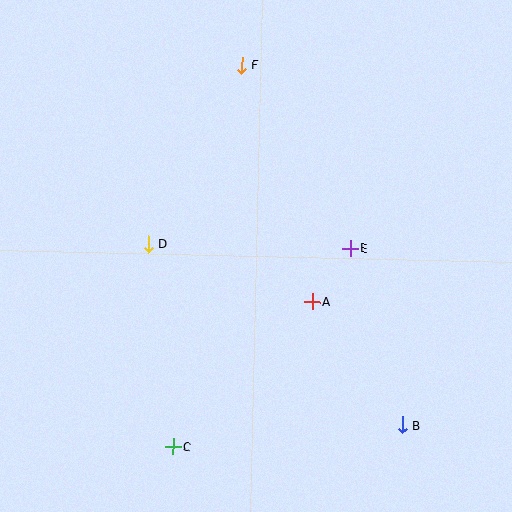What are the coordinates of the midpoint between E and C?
The midpoint between E and C is at (262, 348).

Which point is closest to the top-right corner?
Point F is closest to the top-right corner.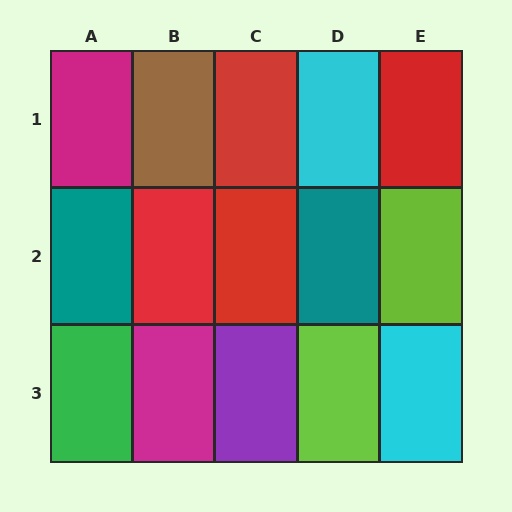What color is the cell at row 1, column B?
Brown.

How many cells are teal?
2 cells are teal.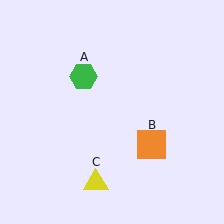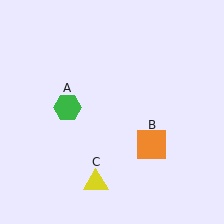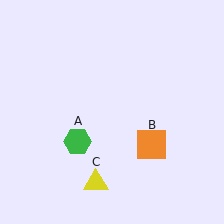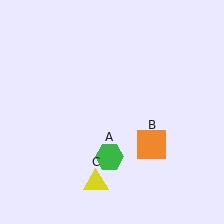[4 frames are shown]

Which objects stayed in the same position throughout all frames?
Orange square (object B) and yellow triangle (object C) remained stationary.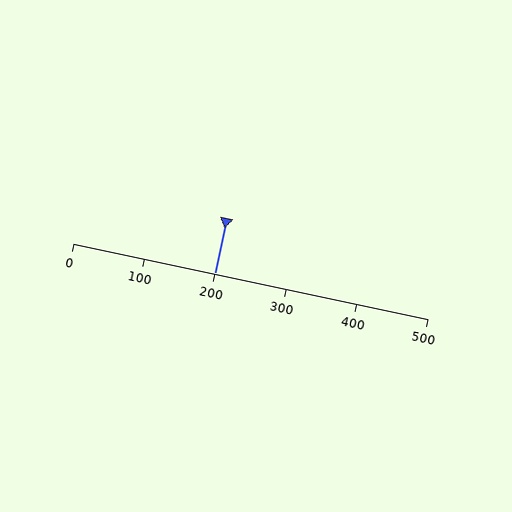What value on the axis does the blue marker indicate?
The marker indicates approximately 200.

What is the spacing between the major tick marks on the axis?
The major ticks are spaced 100 apart.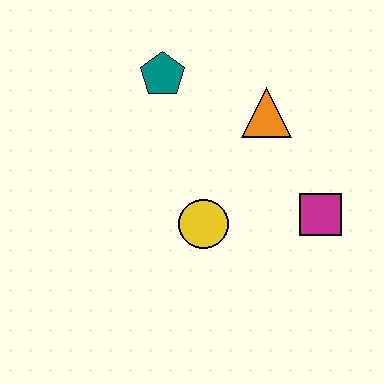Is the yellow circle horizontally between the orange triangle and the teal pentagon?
Yes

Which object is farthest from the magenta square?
The teal pentagon is farthest from the magenta square.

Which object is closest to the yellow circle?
The magenta square is closest to the yellow circle.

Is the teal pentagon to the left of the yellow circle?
Yes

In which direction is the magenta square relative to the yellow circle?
The magenta square is to the right of the yellow circle.